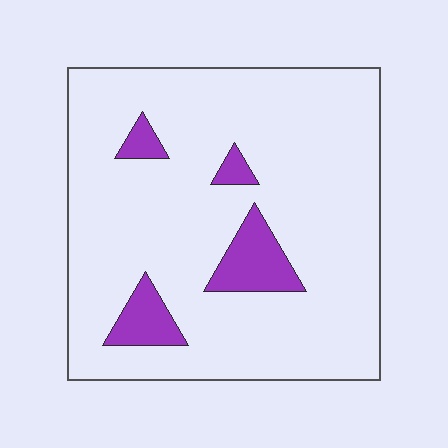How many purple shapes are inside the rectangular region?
4.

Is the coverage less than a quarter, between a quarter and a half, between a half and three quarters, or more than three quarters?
Less than a quarter.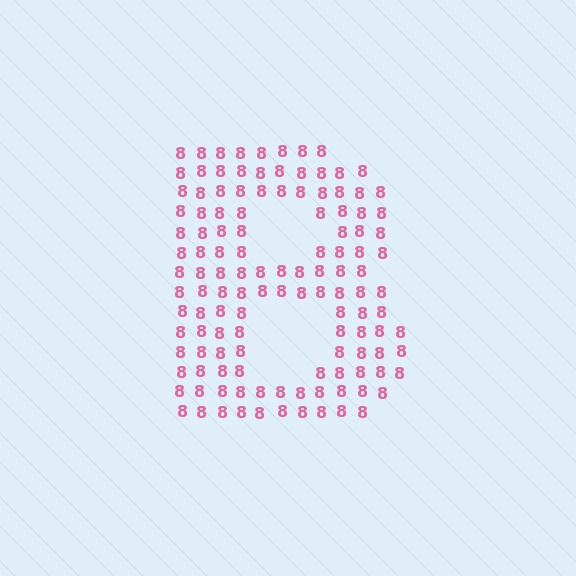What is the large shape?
The large shape is the letter B.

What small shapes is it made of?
It is made of small digit 8's.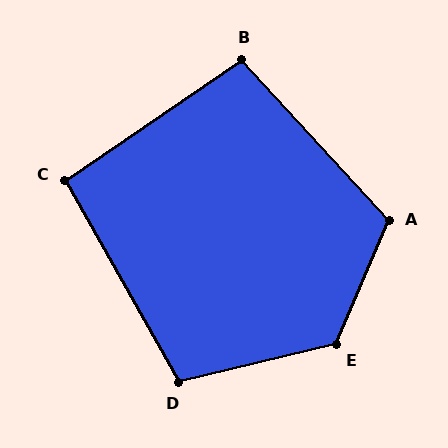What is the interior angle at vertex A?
Approximately 115 degrees (obtuse).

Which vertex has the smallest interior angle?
C, at approximately 95 degrees.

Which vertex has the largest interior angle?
E, at approximately 126 degrees.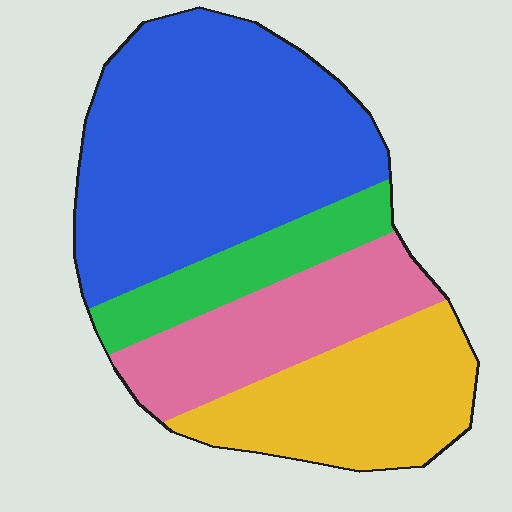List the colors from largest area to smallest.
From largest to smallest: blue, yellow, pink, green.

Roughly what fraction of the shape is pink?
Pink takes up about one fifth (1/5) of the shape.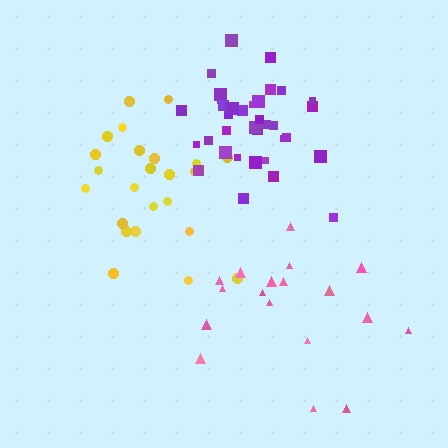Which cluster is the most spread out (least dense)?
Pink.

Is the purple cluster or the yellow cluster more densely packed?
Purple.